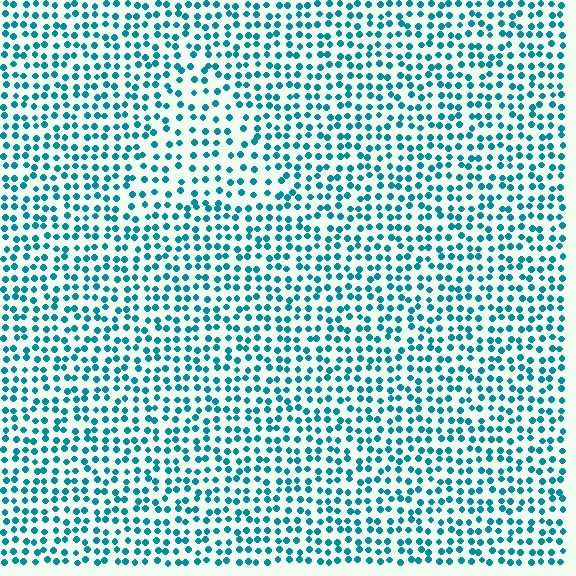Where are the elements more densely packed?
The elements are more densely packed outside the triangle boundary.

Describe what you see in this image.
The image contains small teal elements arranged at two different densities. A triangle-shaped region is visible where the elements are less densely packed than the surrounding area.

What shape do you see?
I see a triangle.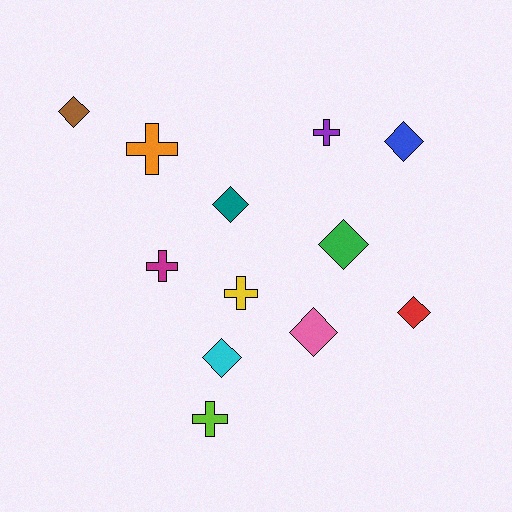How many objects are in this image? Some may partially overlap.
There are 12 objects.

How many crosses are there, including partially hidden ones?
There are 5 crosses.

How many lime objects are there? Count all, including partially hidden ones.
There is 1 lime object.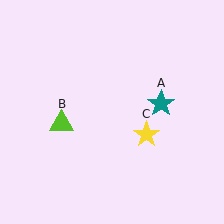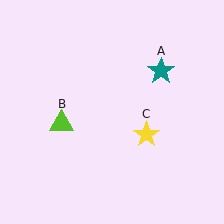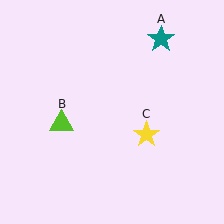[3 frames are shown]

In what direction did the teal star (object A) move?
The teal star (object A) moved up.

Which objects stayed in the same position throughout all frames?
Lime triangle (object B) and yellow star (object C) remained stationary.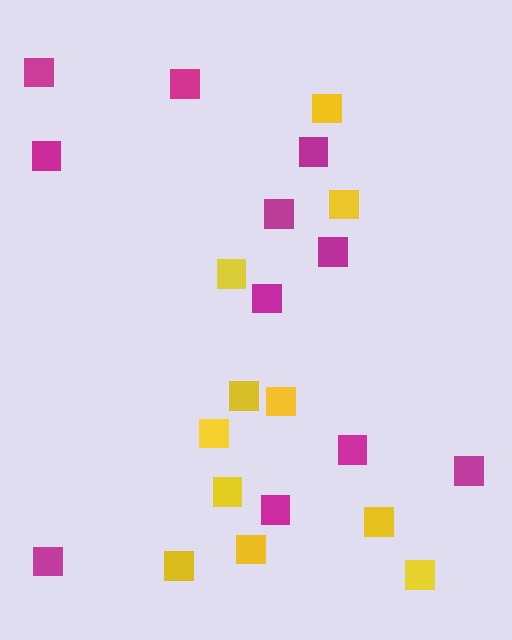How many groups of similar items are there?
There are 2 groups: one group of magenta squares (11) and one group of yellow squares (11).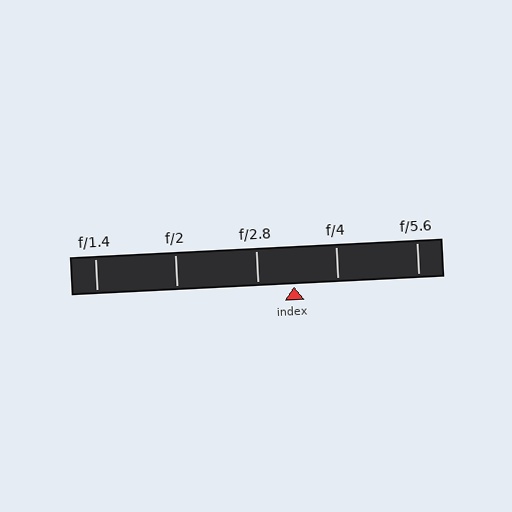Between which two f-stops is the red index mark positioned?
The index mark is between f/2.8 and f/4.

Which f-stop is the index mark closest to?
The index mark is closest to f/2.8.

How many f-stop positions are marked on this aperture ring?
There are 5 f-stop positions marked.